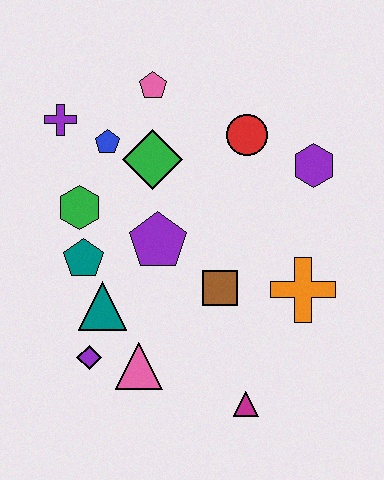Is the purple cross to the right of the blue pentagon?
No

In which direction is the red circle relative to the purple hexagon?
The red circle is to the left of the purple hexagon.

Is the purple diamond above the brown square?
No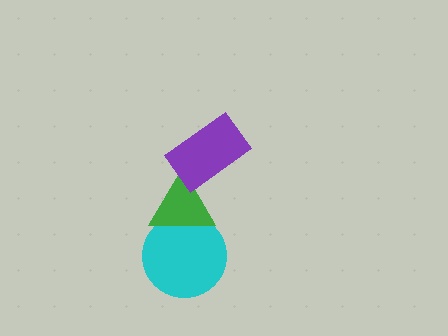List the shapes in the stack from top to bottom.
From top to bottom: the purple rectangle, the green triangle, the cyan circle.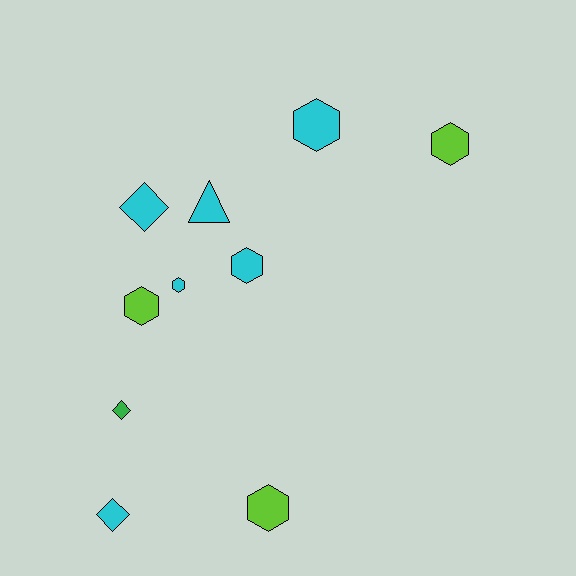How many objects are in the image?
There are 10 objects.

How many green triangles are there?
There are no green triangles.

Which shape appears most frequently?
Hexagon, with 6 objects.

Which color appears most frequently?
Cyan, with 6 objects.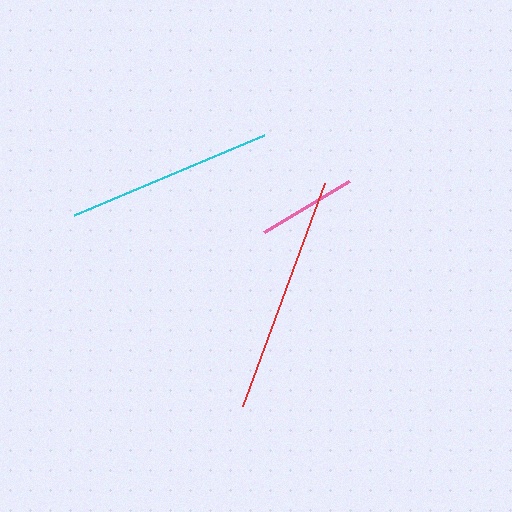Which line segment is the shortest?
The pink line is the shortest at approximately 99 pixels.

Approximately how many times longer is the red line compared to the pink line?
The red line is approximately 2.4 times the length of the pink line.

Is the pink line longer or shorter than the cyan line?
The cyan line is longer than the pink line.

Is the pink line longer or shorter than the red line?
The red line is longer than the pink line.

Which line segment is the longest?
The red line is the longest at approximately 237 pixels.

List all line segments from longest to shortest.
From longest to shortest: red, cyan, pink.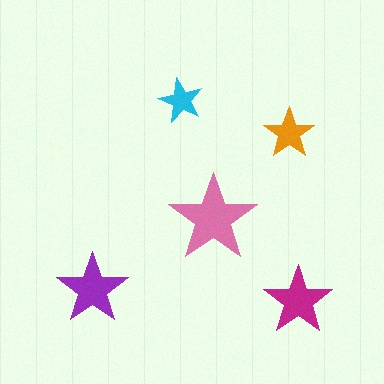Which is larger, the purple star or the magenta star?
The purple one.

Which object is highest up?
The cyan star is topmost.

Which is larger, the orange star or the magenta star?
The magenta one.